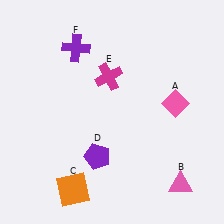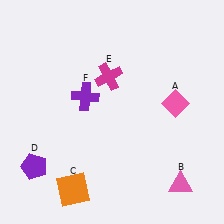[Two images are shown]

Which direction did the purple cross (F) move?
The purple cross (F) moved down.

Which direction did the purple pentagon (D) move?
The purple pentagon (D) moved left.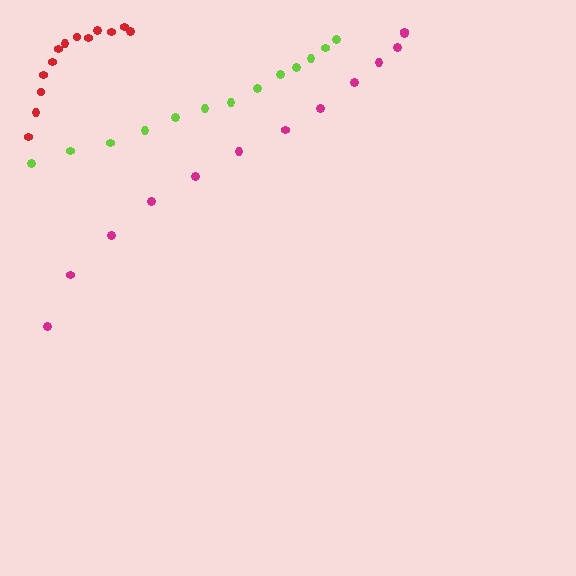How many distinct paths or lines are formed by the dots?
There are 3 distinct paths.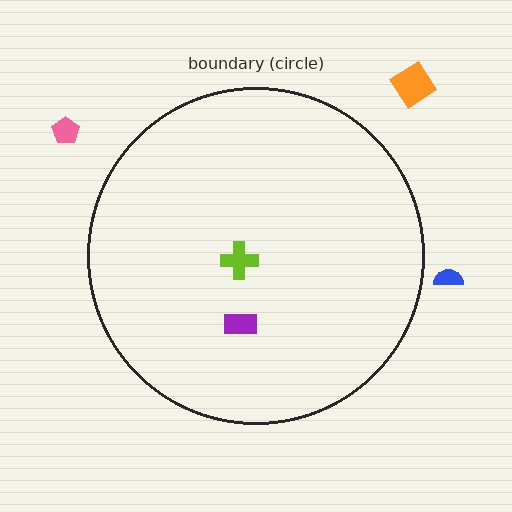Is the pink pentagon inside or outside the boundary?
Outside.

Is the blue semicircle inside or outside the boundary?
Outside.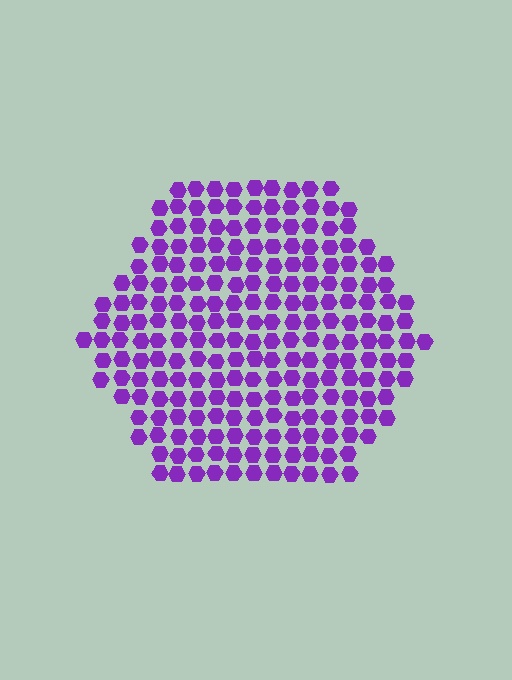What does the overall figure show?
The overall figure shows a hexagon.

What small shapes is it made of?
It is made of small hexagons.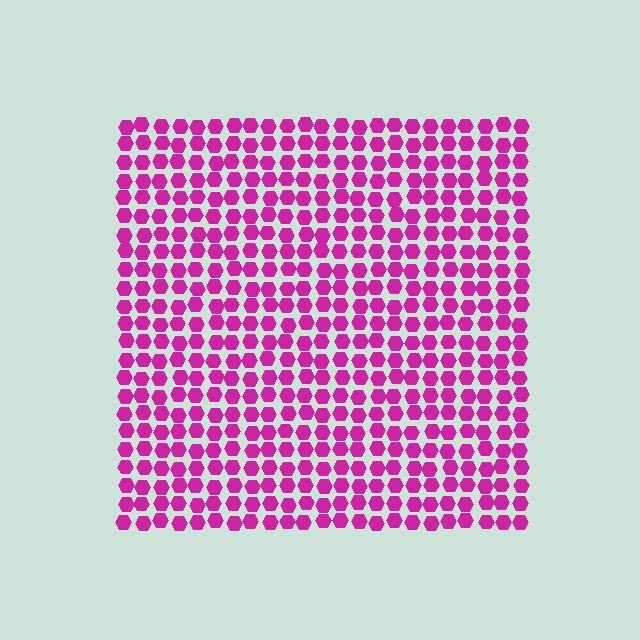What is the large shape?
The large shape is a square.